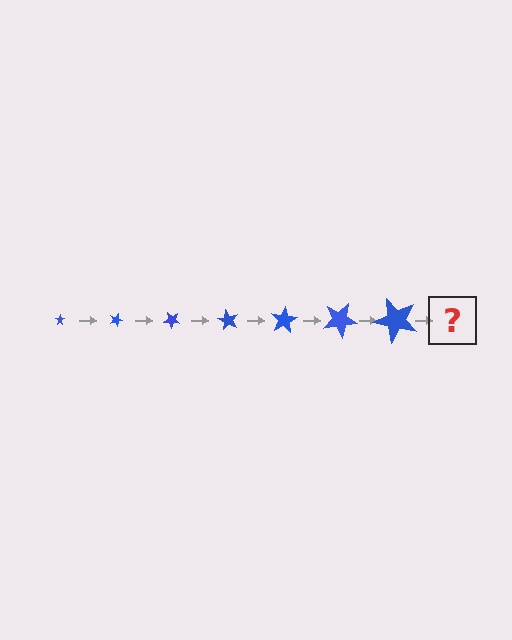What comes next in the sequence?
The next element should be a star, larger than the previous one and rotated 140 degrees from the start.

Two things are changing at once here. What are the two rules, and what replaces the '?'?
The two rules are that the star grows larger each step and it rotates 20 degrees each step. The '?' should be a star, larger than the previous one and rotated 140 degrees from the start.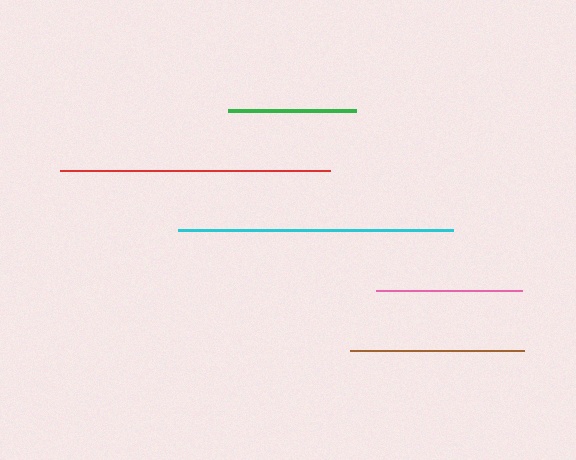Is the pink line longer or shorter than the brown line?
The brown line is longer than the pink line.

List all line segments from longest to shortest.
From longest to shortest: cyan, red, brown, pink, green.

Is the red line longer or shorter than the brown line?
The red line is longer than the brown line.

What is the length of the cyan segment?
The cyan segment is approximately 275 pixels long.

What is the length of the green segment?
The green segment is approximately 128 pixels long.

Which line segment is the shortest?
The green line is the shortest at approximately 128 pixels.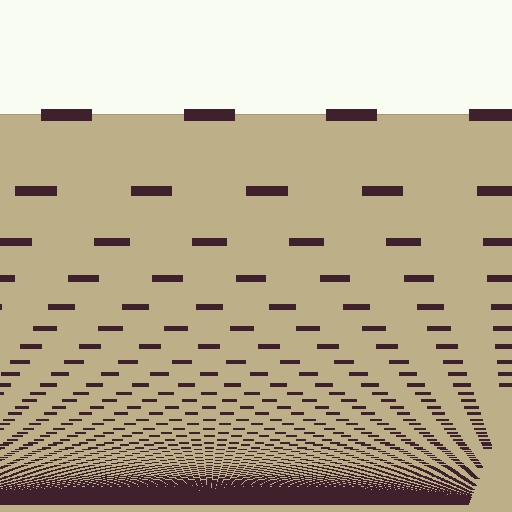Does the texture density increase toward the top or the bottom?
Density increases toward the bottom.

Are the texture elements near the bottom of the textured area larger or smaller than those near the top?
Smaller. The gradient is inverted — elements near the bottom are smaller and denser.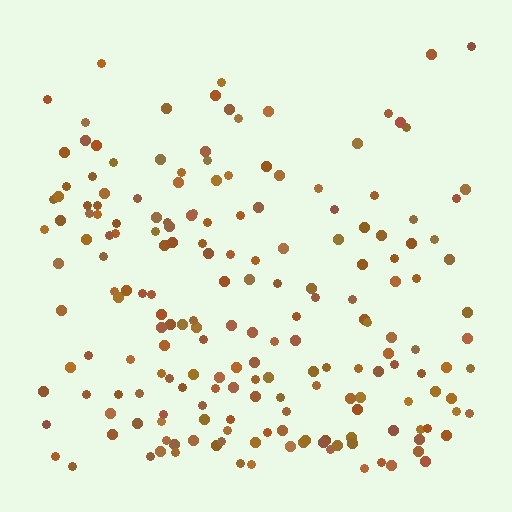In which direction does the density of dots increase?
From top to bottom, with the bottom side densest.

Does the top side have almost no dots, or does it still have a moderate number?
Still a moderate number, just noticeably fewer than the bottom.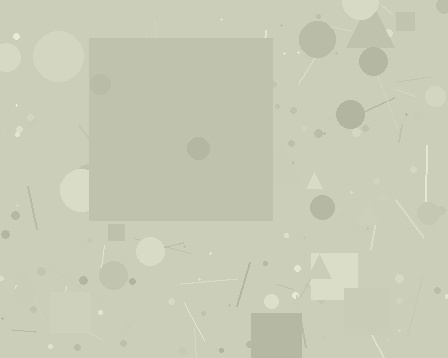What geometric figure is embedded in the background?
A square is embedded in the background.